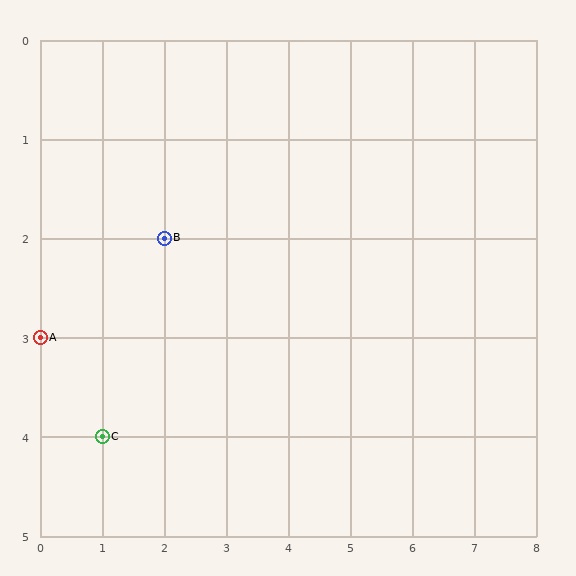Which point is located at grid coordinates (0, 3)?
Point A is at (0, 3).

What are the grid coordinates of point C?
Point C is at grid coordinates (1, 4).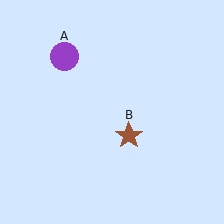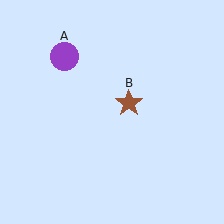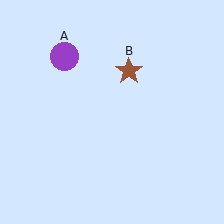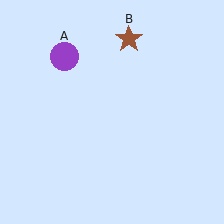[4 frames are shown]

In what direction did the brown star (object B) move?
The brown star (object B) moved up.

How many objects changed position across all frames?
1 object changed position: brown star (object B).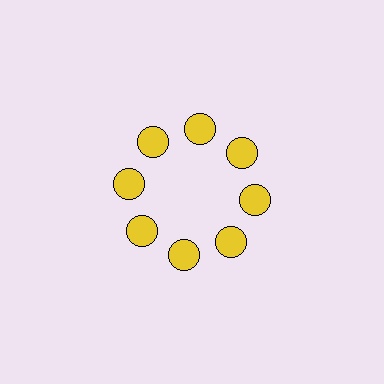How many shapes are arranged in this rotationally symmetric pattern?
There are 8 shapes, arranged in 8 groups of 1.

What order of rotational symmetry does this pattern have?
This pattern has 8-fold rotational symmetry.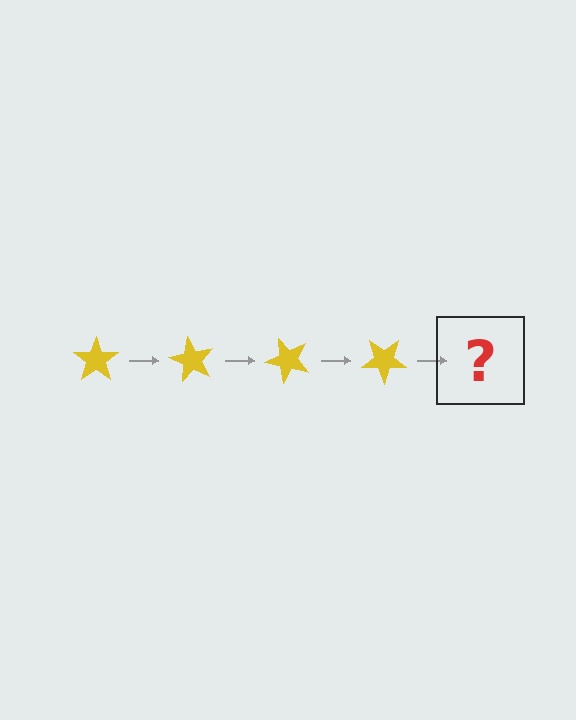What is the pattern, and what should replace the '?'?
The pattern is that the star rotates 60 degrees each step. The '?' should be a yellow star rotated 240 degrees.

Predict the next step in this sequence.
The next step is a yellow star rotated 240 degrees.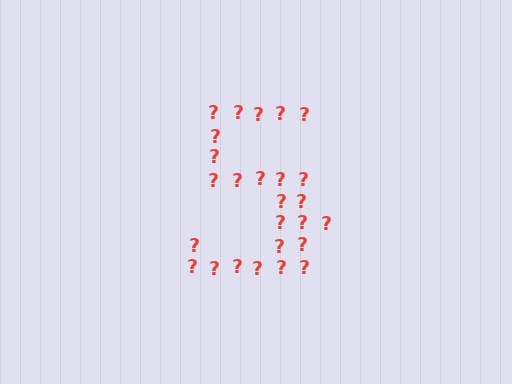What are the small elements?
The small elements are question marks.